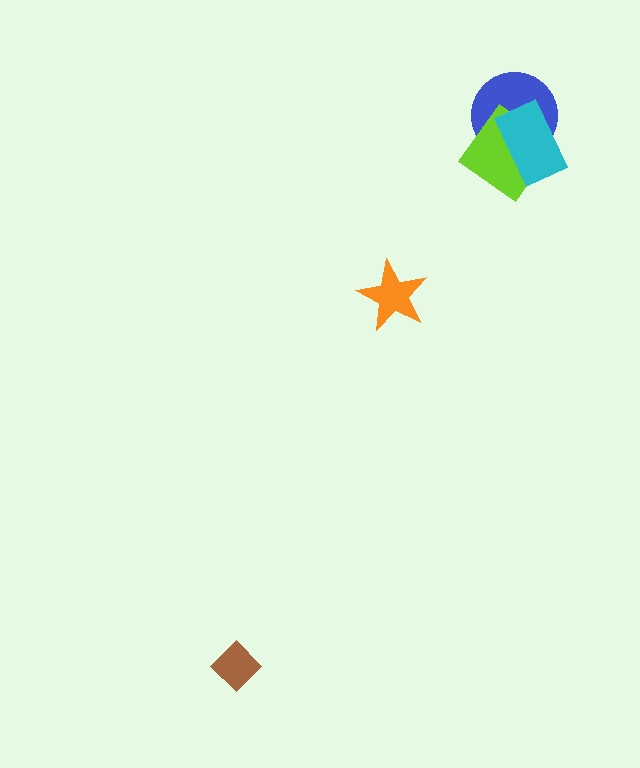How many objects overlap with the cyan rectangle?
2 objects overlap with the cyan rectangle.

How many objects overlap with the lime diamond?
2 objects overlap with the lime diamond.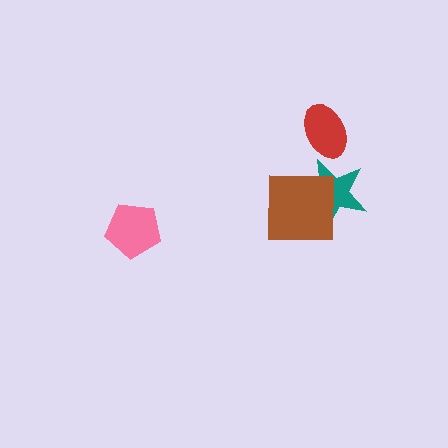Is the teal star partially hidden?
Yes, it is partially covered by another shape.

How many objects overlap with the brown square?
1 object overlaps with the brown square.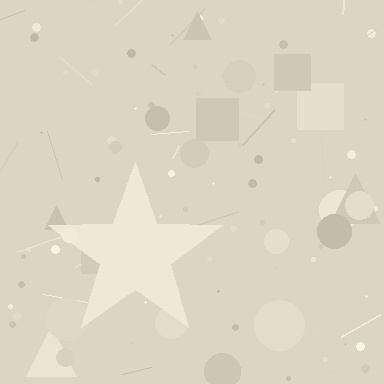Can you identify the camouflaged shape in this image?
The camouflaged shape is a star.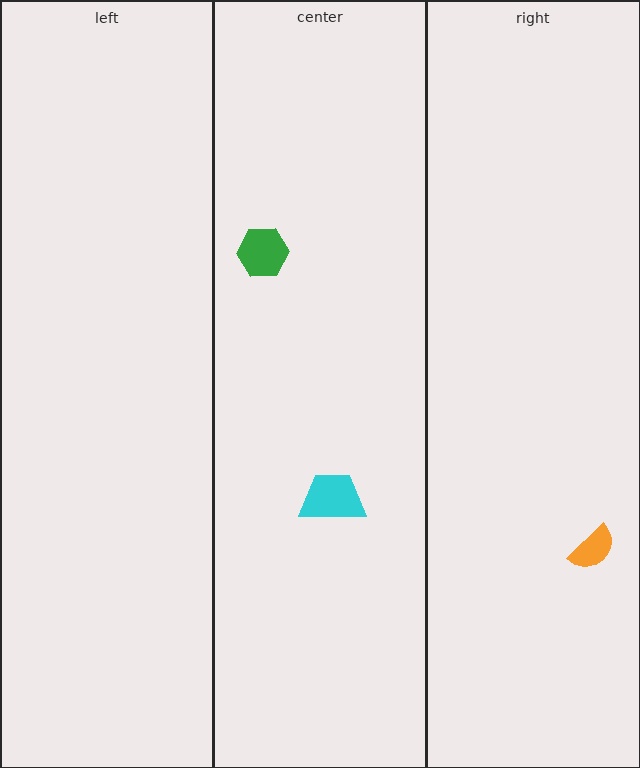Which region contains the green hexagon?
The center region.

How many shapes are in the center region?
2.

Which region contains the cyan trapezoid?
The center region.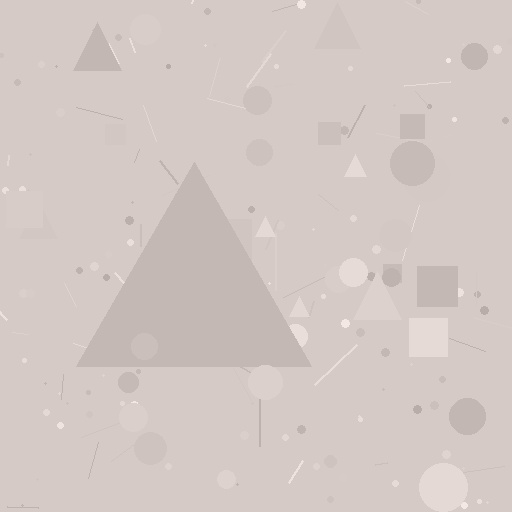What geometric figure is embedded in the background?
A triangle is embedded in the background.